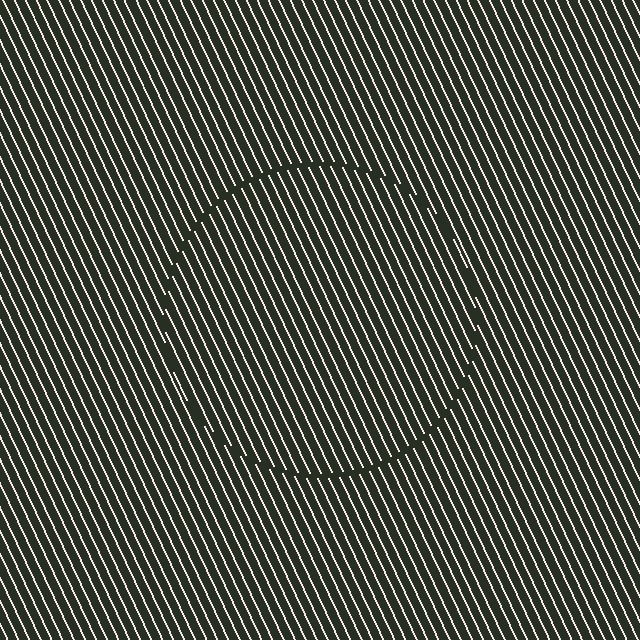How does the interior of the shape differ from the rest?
The interior of the shape contains the same grating, shifted by half a period — the contour is defined by the phase discontinuity where line-ends from the inner and outer gratings abut.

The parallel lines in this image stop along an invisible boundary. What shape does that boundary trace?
An illusory circle. The interior of the shape contains the same grating, shifted by half a period — the contour is defined by the phase discontinuity where line-ends from the inner and outer gratings abut.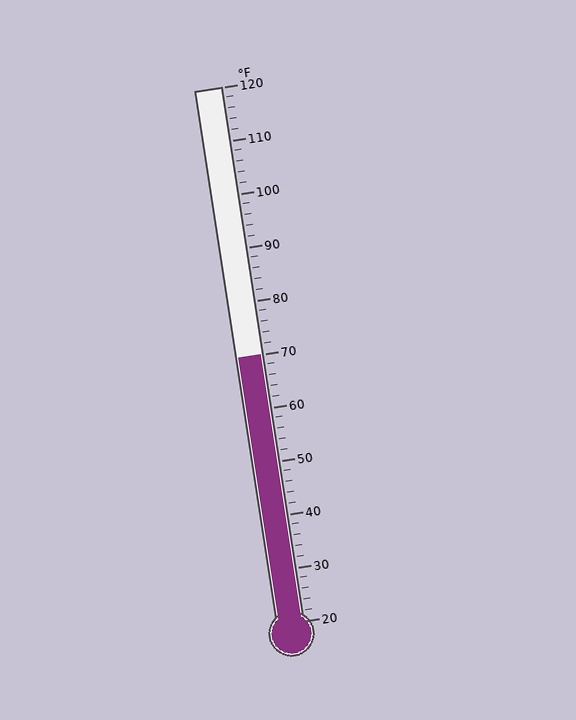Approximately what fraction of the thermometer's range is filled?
The thermometer is filled to approximately 50% of its range.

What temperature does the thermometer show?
The thermometer shows approximately 70°F.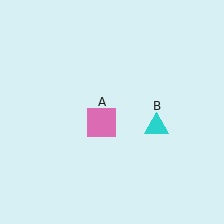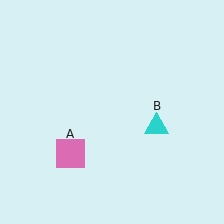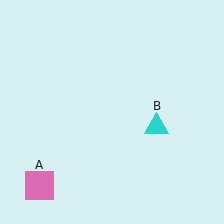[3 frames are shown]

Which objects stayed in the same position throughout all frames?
Cyan triangle (object B) remained stationary.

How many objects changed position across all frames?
1 object changed position: pink square (object A).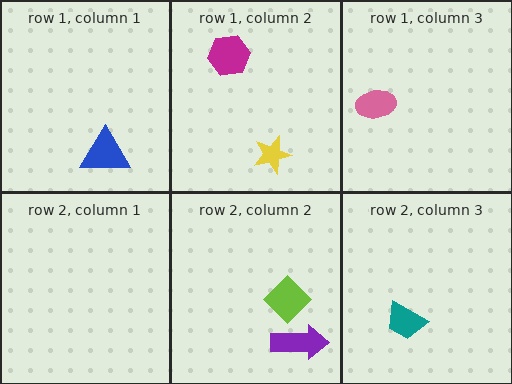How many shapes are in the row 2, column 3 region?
1.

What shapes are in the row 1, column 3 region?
The pink ellipse.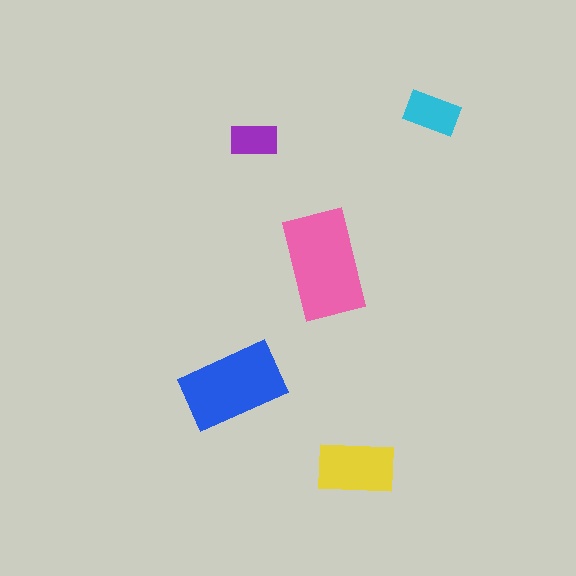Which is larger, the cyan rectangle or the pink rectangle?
The pink one.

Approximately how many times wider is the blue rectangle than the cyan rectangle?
About 2 times wider.